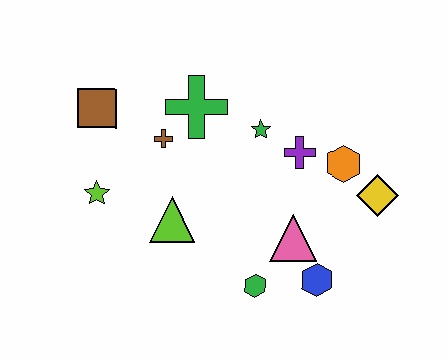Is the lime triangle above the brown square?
No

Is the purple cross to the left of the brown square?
No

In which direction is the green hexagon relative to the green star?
The green hexagon is below the green star.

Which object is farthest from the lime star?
The yellow diamond is farthest from the lime star.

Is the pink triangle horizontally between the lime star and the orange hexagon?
Yes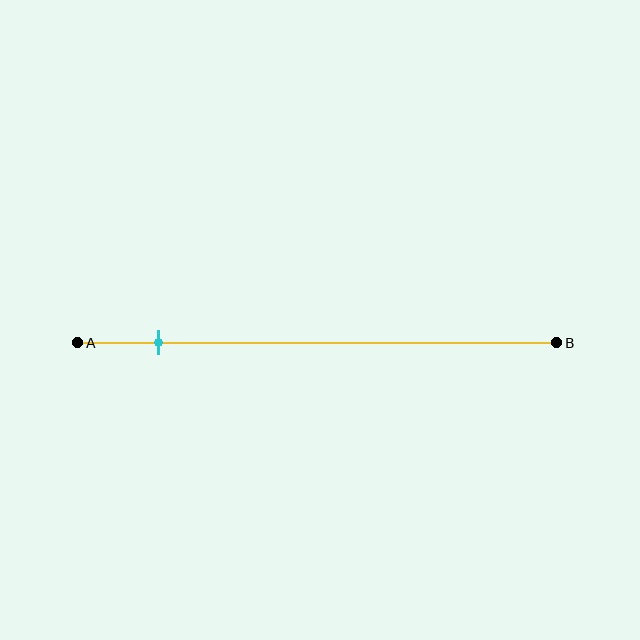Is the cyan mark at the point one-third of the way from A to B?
No, the mark is at about 15% from A, not at the 33% one-third point.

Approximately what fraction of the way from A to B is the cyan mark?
The cyan mark is approximately 15% of the way from A to B.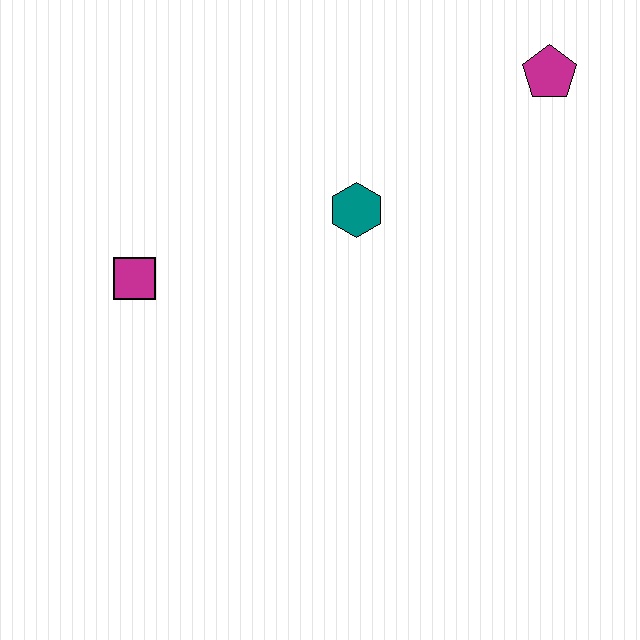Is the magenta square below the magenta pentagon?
Yes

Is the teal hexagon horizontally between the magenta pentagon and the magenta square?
Yes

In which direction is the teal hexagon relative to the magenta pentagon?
The teal hexagon is to the left of the magenta pentagon.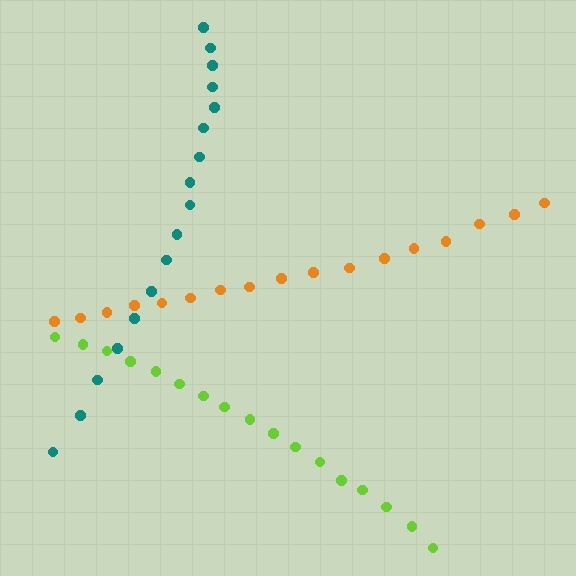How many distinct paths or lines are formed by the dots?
There are 3 distinct paths.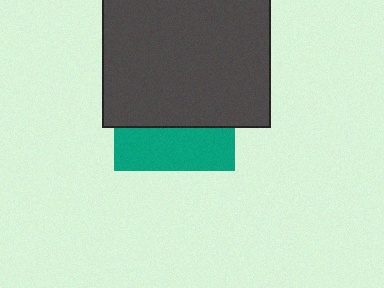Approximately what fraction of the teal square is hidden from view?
Roughly 63% of the teal square is hidden behind the dark gray square.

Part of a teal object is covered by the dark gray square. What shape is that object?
It is a square.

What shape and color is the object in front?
The object in front is a dark gray square.